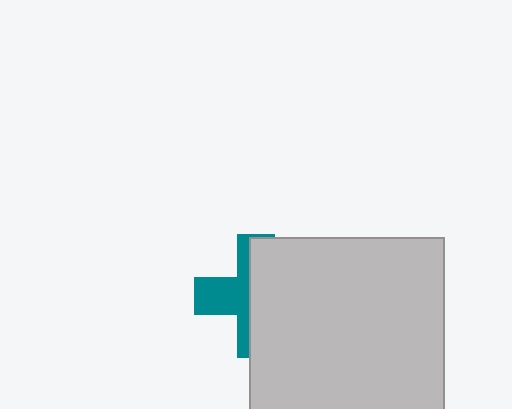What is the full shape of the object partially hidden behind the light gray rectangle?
The partially hidden object is a teal cross.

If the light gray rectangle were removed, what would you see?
You would see the complete teal cross.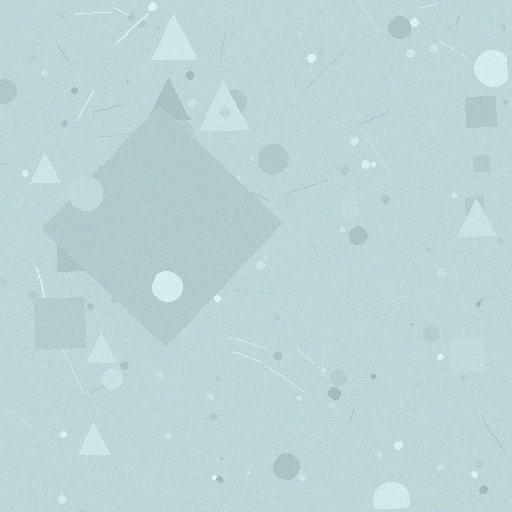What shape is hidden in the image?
A diamond is hidden in the image.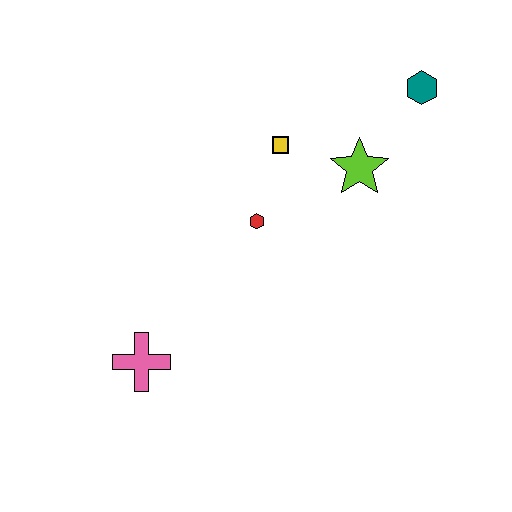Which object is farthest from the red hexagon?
The teal hexagon is farthest from the red hexagon.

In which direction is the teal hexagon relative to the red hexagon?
The teal hexagon is to the right of the red hexagon.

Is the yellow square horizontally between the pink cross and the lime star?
Yes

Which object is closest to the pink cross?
The red hexagon is closest to the pink cross.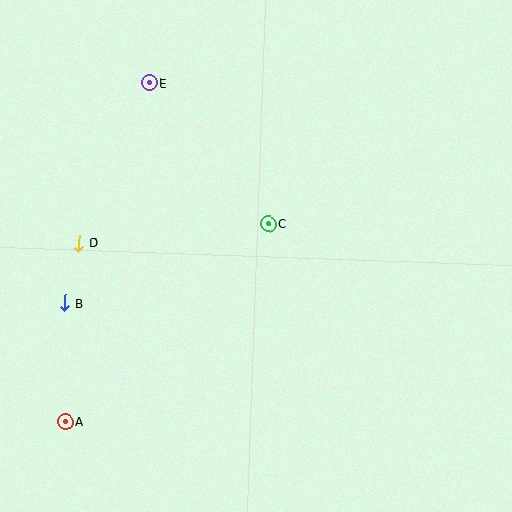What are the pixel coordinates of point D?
Point D is at (79, 243).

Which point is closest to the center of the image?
Point C at (269, 224) is closest to the center.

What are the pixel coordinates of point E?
Point E is at (150, 83).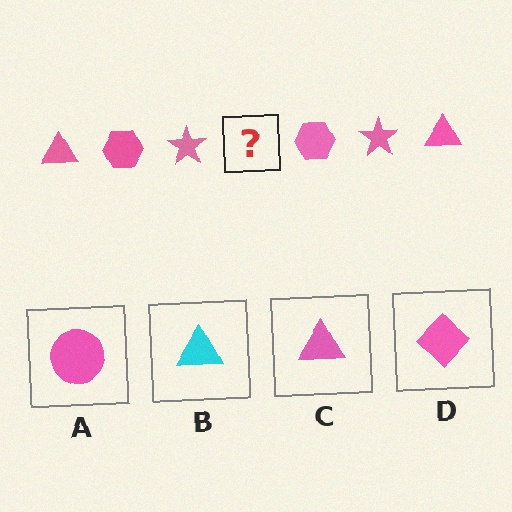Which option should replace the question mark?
Option C.